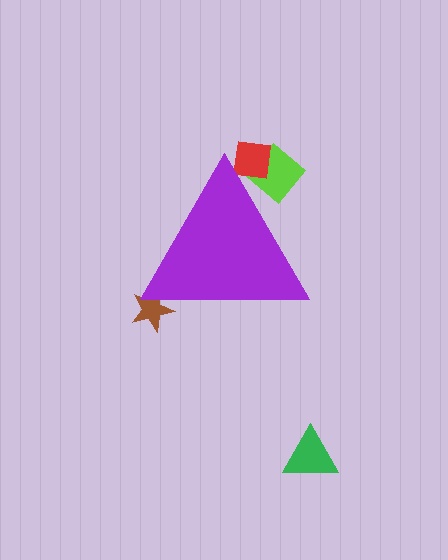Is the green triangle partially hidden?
No, the green triangle is fully visible.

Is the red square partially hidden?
Yes, the red square is partially hidden behind the purple triangle.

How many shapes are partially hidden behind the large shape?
3 shapes are partially hidden.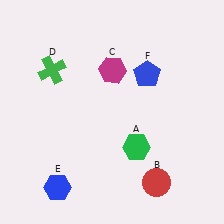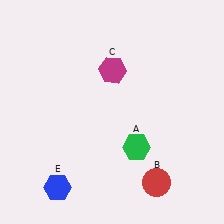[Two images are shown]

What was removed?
The green cross (D), the blue pentagon (F) were removed in Image 2.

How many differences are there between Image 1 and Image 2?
There are 2 differences between the two images.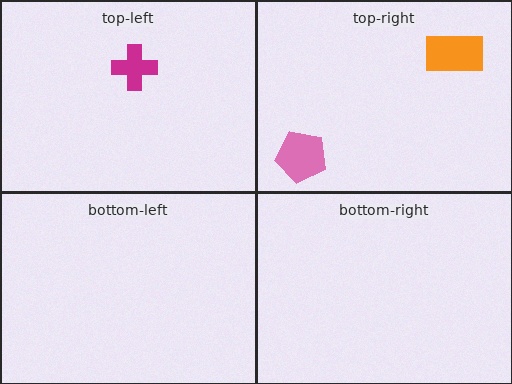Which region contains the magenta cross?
The top-left region.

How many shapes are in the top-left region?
1.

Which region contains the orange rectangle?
The top-right region.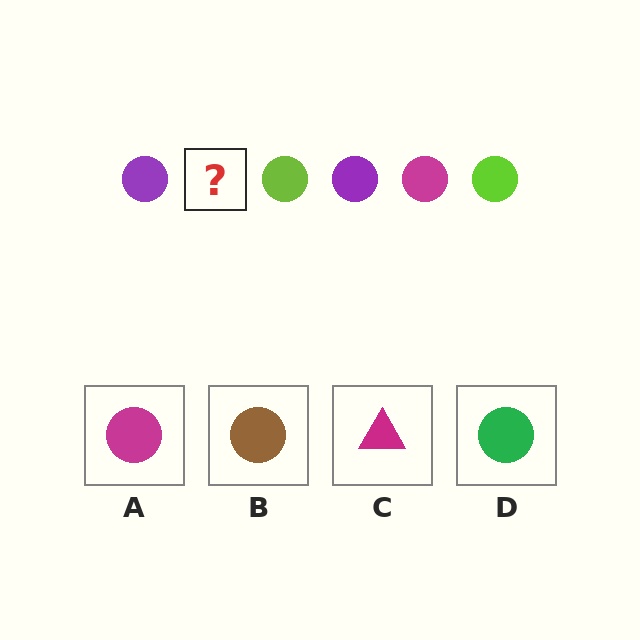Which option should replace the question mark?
Option A.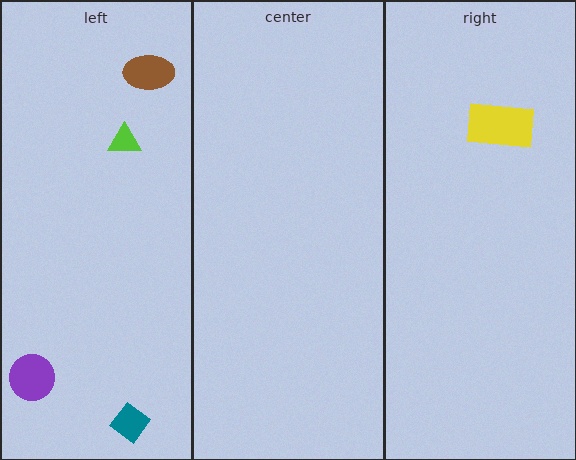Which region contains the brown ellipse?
The left region.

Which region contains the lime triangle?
The left region.